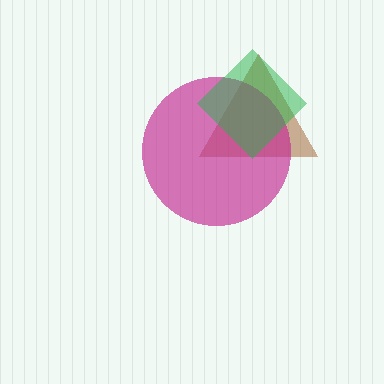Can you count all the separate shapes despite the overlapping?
Yes, there are 3 separate shapes.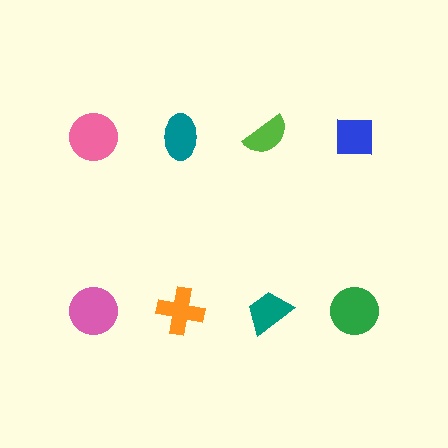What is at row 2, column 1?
A pink circle.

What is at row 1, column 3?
A lime semicircle.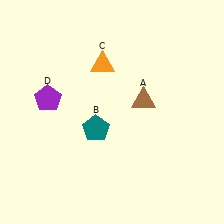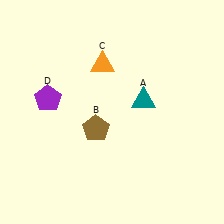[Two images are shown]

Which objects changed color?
A changed from brown to teal. B changed from teal to brown.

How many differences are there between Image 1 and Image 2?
There are 2 differences between the two images.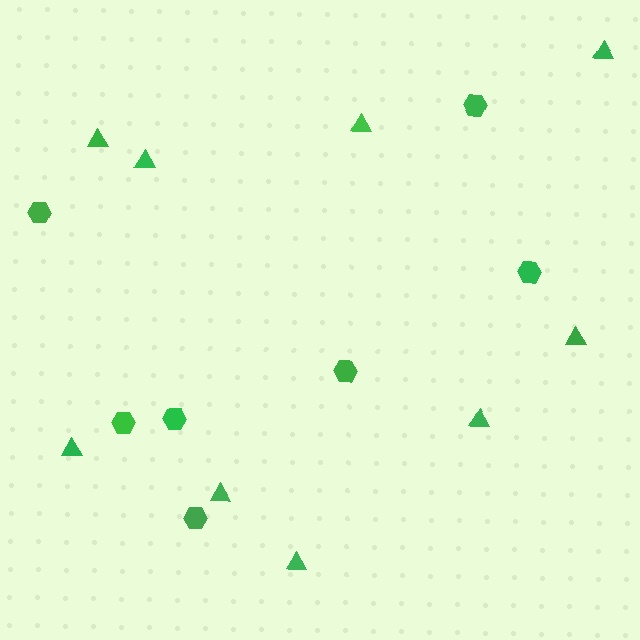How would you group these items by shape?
There are 2 groups: one group of hexagons (7) and one group of triangles (9).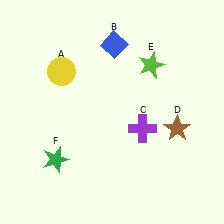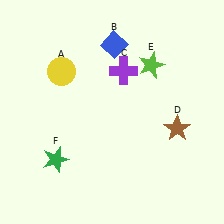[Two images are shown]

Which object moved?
The purple cross (C) moved up.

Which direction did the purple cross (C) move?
The purple cross (C) moved up.